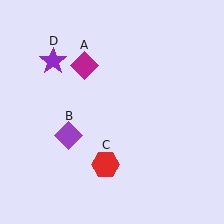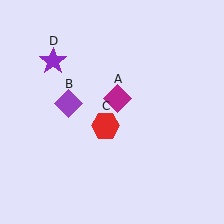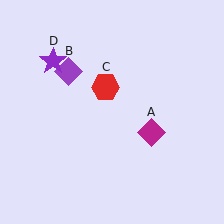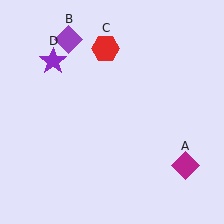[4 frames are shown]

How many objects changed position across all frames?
3 objects changed position: magenta diamond (object A), purple diamond (object B), red hexagon (object C).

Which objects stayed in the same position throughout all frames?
Purple star (object D) remained stationary.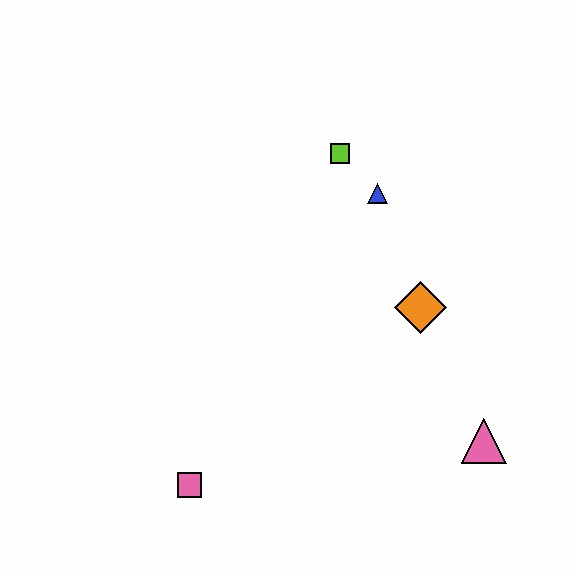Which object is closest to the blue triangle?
The lime square is closest to the blue triangle.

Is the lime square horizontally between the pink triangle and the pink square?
Yes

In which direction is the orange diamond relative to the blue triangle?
The orange diamond is below the blue triangle.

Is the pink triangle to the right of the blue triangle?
Yes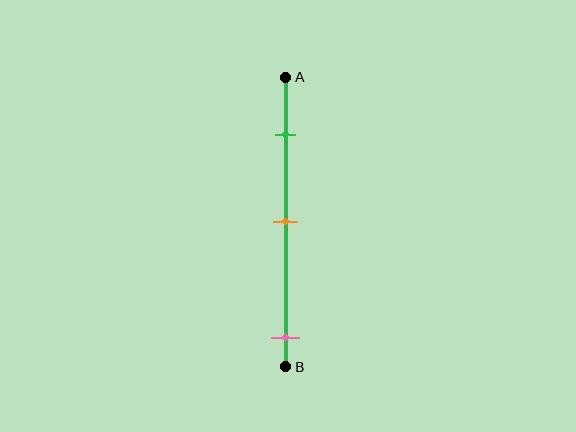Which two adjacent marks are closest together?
The green and orange marks are the closest adjacent pair.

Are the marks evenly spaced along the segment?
No, the marks are not evenly spaced.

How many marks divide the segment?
There are 3 marks dividing the segment.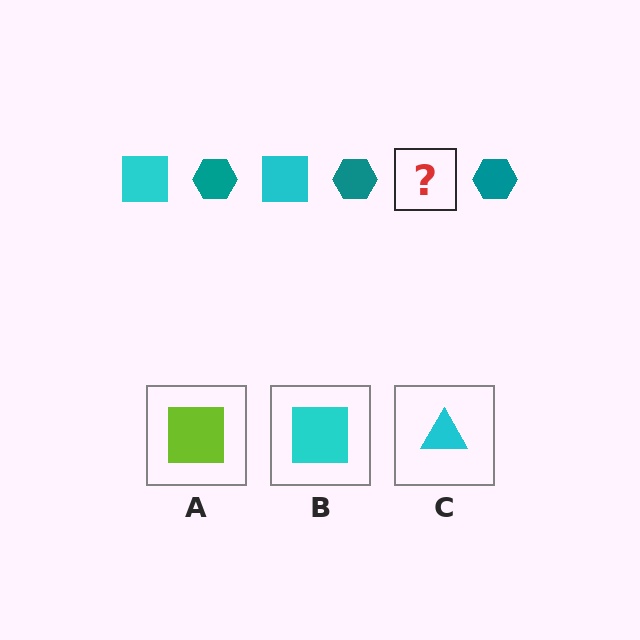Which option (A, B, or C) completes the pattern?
B.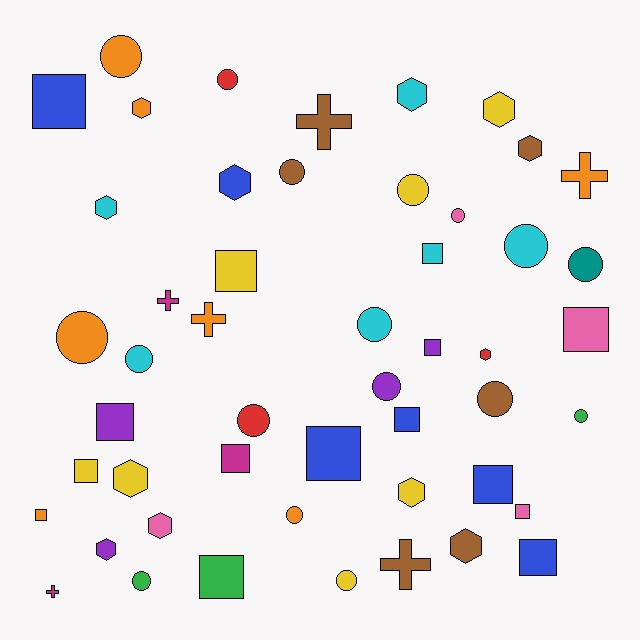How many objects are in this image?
There are 50 objects.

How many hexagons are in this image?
There are 12 hexagons.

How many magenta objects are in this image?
There are 3 magenta objects.